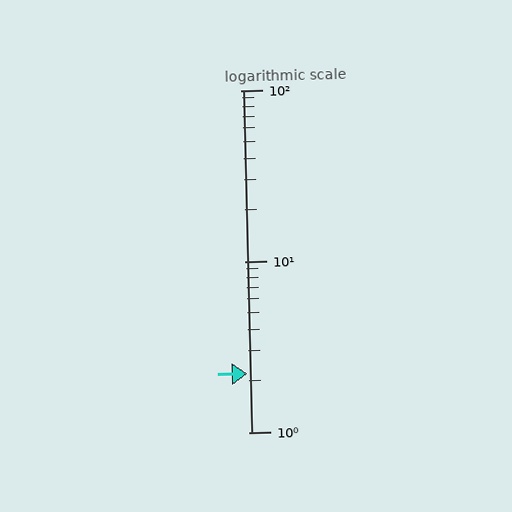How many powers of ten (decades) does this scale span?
The scale spans 2 decades, from 1 to 100.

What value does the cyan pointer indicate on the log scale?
The pointer indicates approximately 2.2.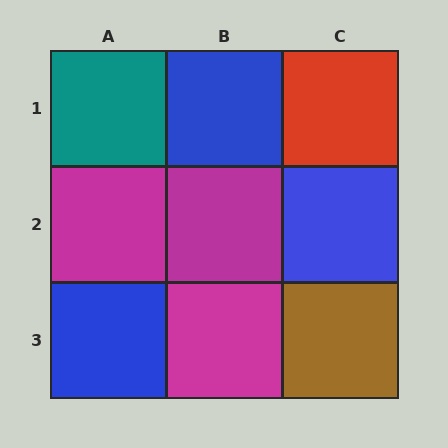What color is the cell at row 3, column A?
Blue.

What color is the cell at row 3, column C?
Brown.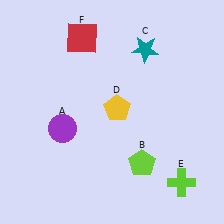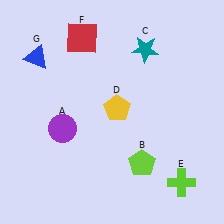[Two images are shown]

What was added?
A blue triangle (G) was added in Image 2.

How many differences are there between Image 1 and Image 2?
There is 1 difference between the two images.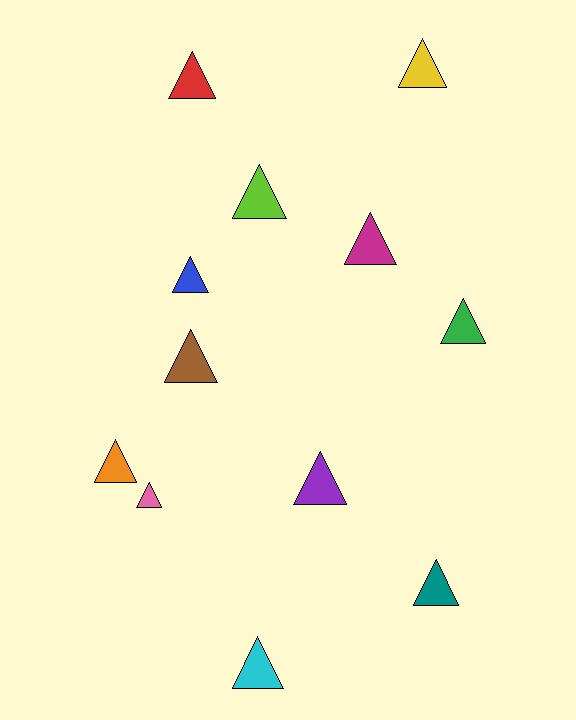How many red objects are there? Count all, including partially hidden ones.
There is 1 red object.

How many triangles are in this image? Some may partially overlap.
There are 12 triangles.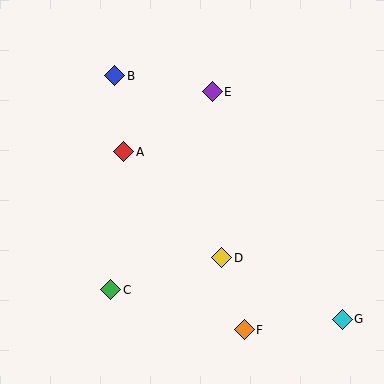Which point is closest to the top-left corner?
Point B is closest to the top-left corner.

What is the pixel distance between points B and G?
The distance between B and G is 333 pixels.